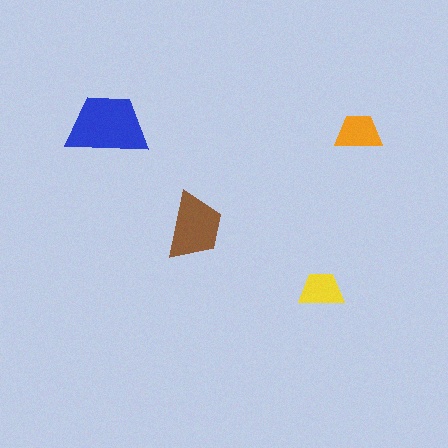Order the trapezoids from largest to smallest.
the blue one, the brown one, the orange one, the yellow one.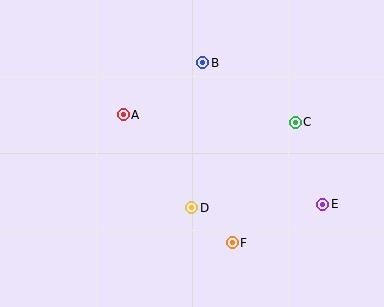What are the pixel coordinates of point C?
Point C is at (295, 122).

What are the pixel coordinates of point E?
Point E is at (323, 204).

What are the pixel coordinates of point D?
Point D is at (192, 208).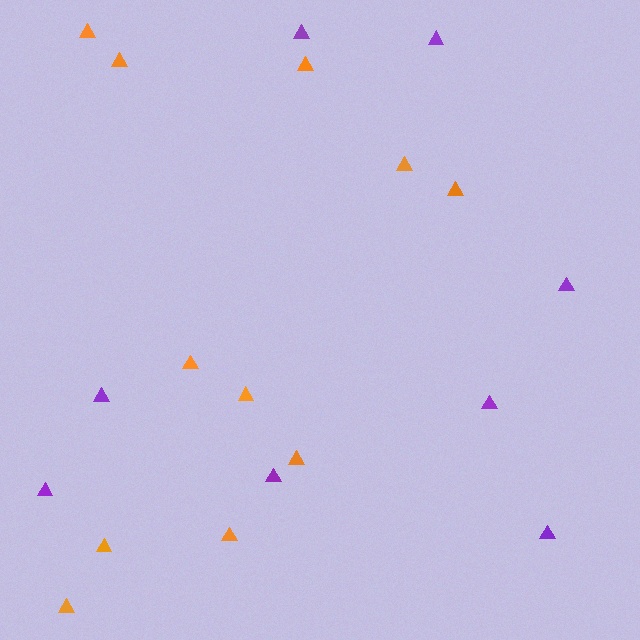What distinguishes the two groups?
There are 2 groups: one group of purple triangles (8) and one group of orange triangles (11).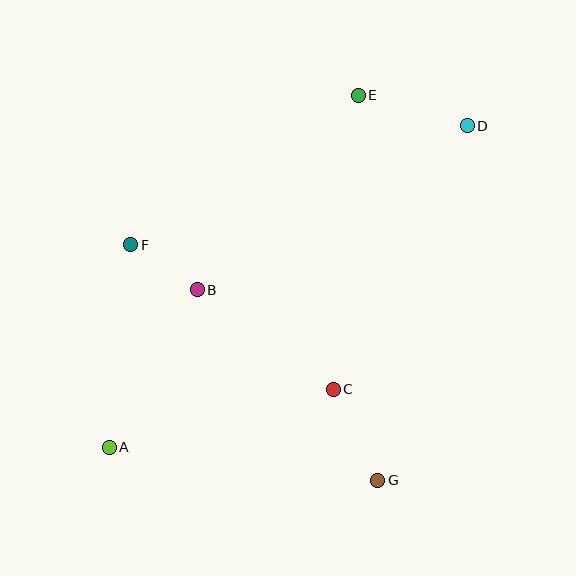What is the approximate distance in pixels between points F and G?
The distance between F and G is approximately 341 pixels.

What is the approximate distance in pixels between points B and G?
The distance between B and G is approximately 262 pixels.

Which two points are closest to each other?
Points B and F are closest to each other.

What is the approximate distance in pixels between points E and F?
The distance between E and F is approximately 272 pixels.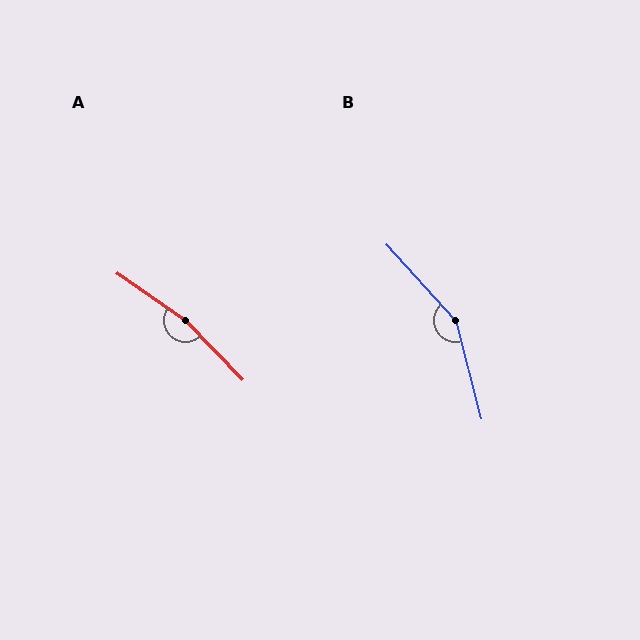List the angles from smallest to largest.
B (152°), A (169°).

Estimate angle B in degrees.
Approximately 152 degrees.